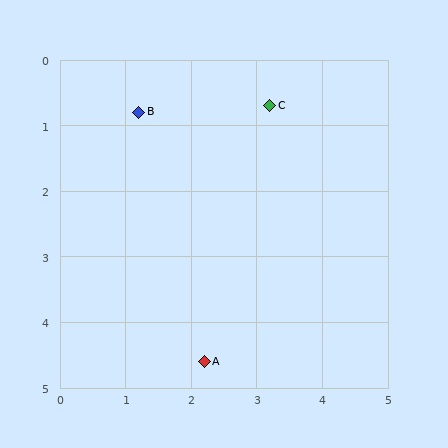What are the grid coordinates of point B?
Point B is at approximately (1.2, 0.8).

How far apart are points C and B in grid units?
Points C and B are about 2.0 grid units apart.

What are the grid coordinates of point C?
Point C is at approximately (3.2, 0.7).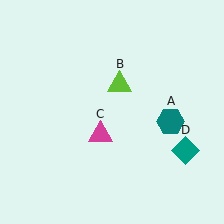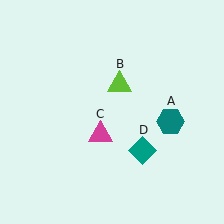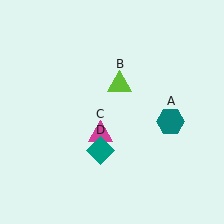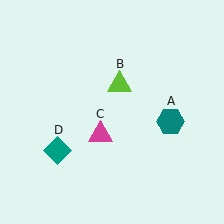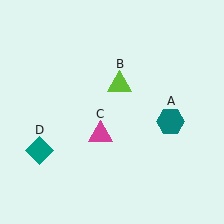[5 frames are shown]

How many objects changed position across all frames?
1 object changed position: teal diamond (object D).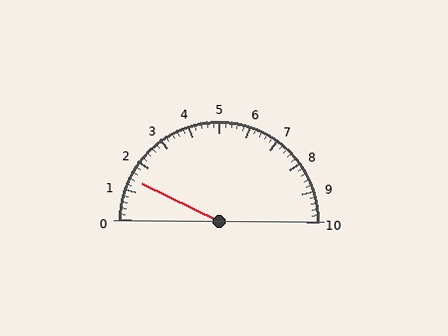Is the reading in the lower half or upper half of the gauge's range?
The reading is in the lower half of the range (0 to 10).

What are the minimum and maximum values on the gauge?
The gauge ranges from 0 to 10.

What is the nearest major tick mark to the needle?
The nearest major tick mark is 1.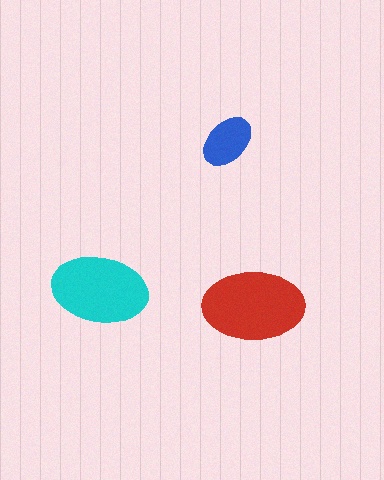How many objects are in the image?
There are 3 objects in the image.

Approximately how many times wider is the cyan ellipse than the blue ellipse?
About 1.5 times wider.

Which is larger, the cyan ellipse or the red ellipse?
The red one.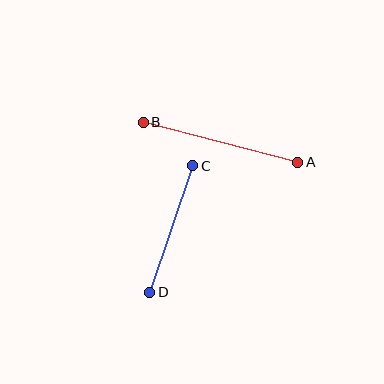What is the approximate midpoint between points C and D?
The midpoint is at approximately (171, 229) pixels.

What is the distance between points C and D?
The distance is approximately 133 pixels.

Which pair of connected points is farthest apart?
Points A and B are farthest apart.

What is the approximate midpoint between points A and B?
The midpoint is at approximately (221, 142) pixels.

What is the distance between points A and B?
The distance is approximately 160 pixels.